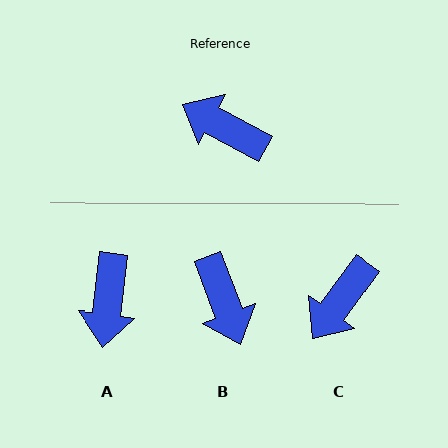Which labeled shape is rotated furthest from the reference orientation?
B, about 139 degrees away.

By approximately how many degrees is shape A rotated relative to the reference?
Approximately 111 degrees counter-clockwise.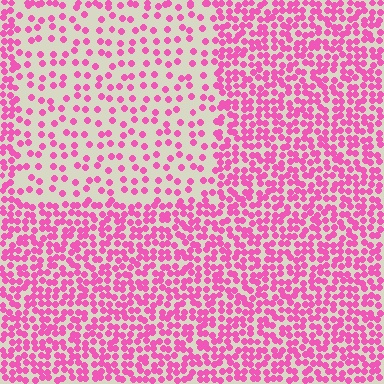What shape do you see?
I see a rectangle.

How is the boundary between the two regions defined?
The boundary is defined by a change in element density (approximately 2.4x ratio). All elements are the same color, size, and shape.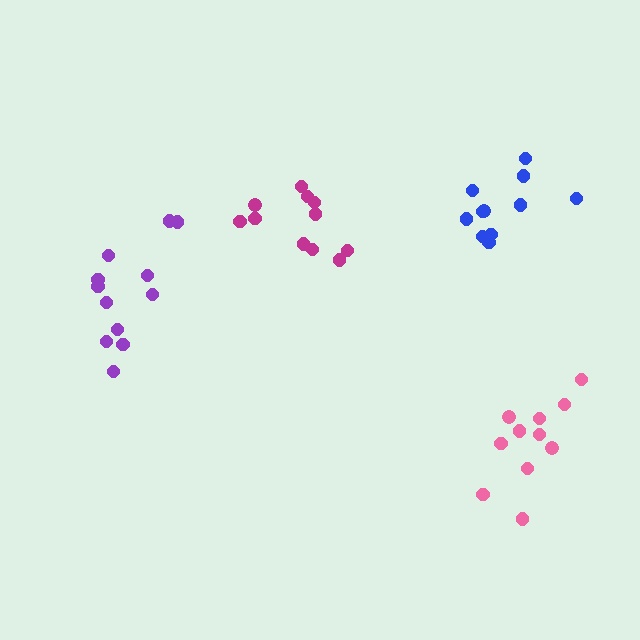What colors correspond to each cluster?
The clusters are colored: pink, magenta, purple, blue.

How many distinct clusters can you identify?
There are 4 distinct clusters.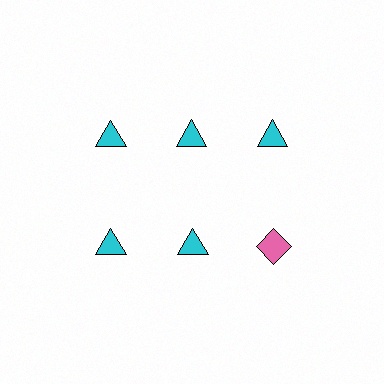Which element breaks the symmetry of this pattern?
The pink diamond in the second row, center column breaks the symmetry. All other shapes are cyan triangles.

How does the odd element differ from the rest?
It differs in both color (pink instead of cyan) and shape (diamond instead of triangle).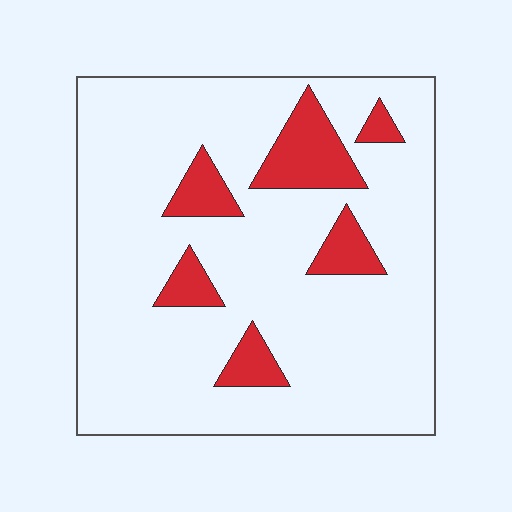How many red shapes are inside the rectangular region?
6.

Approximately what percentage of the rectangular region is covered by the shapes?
Approximately 15%.